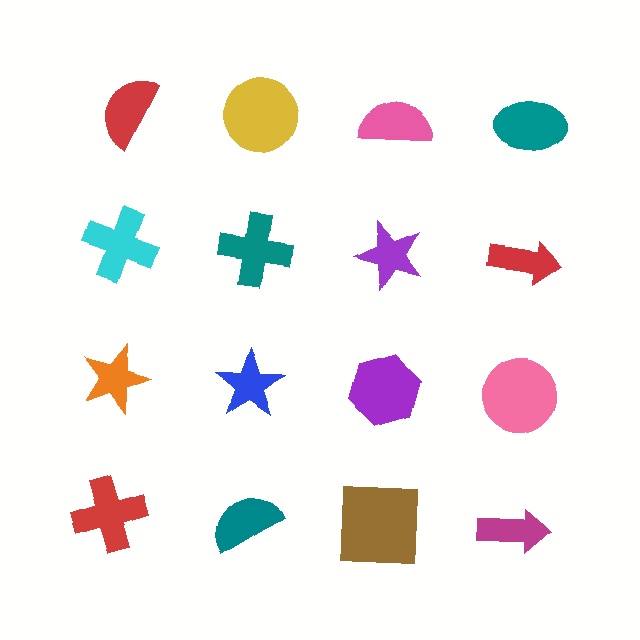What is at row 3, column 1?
An orange star.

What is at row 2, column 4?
A red arrow.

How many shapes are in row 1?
4 shapes.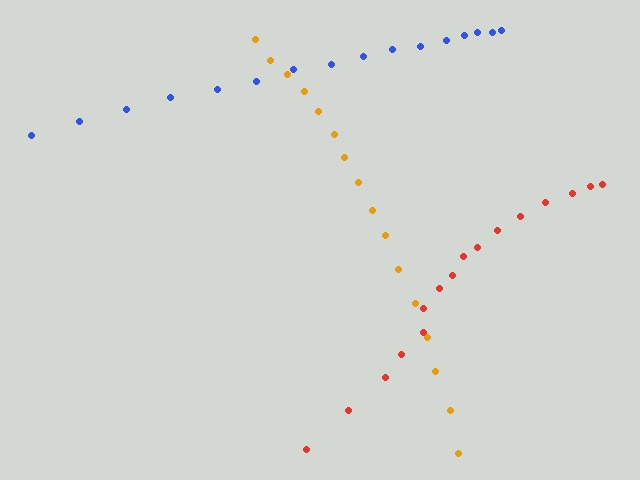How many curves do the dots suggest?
There are 3 distinct paths.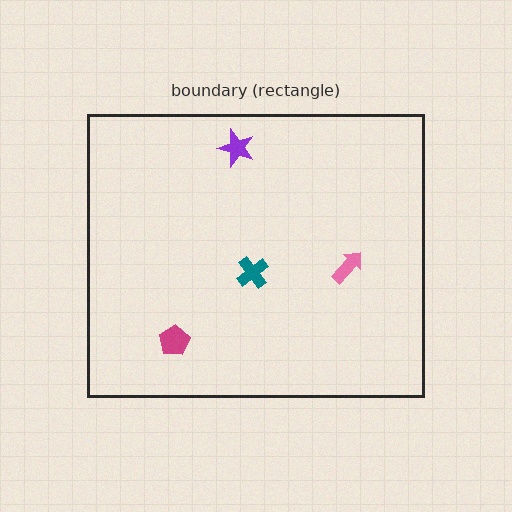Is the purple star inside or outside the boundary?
Inside.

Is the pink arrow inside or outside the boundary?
Inside.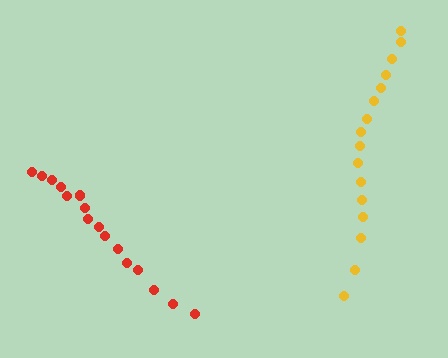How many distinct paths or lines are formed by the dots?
There are 2 distinct paths.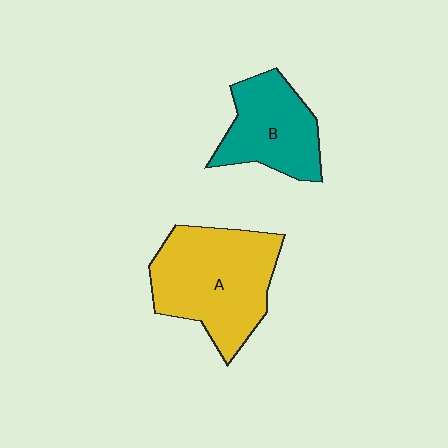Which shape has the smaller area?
Shape B (teal).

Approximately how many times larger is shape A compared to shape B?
Approximately 1.5 times.